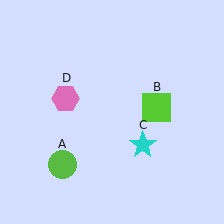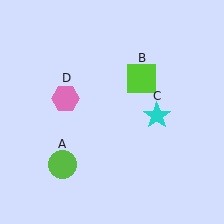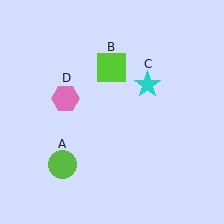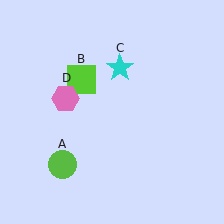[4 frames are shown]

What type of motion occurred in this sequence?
The lime square (object B), cyan star (object C) rotated counterclockwise around the center of the scene.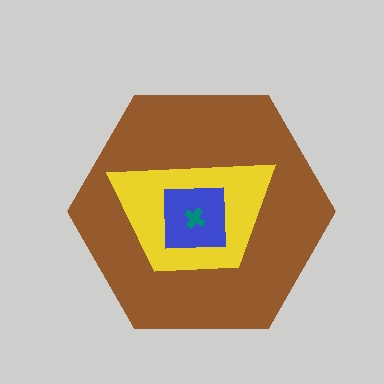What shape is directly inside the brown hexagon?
The yellow trapezoid.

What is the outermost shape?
The brown hexagon.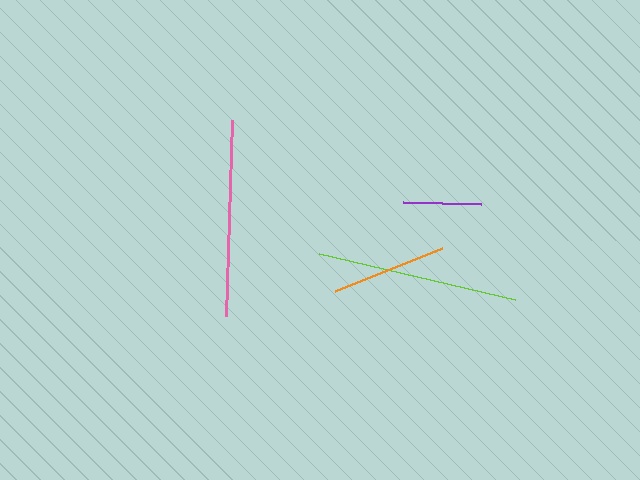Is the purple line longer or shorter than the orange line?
The orange line is longer than the purple line.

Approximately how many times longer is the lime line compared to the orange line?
The lime line is approximately 1.7 times the length of the orange line.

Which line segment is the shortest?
The purple line is the shortest at approximately 79 pixels.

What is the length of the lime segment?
The lime segment is approximately 202 pixels long.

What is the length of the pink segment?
The pink segment is approximately 196 pixels long.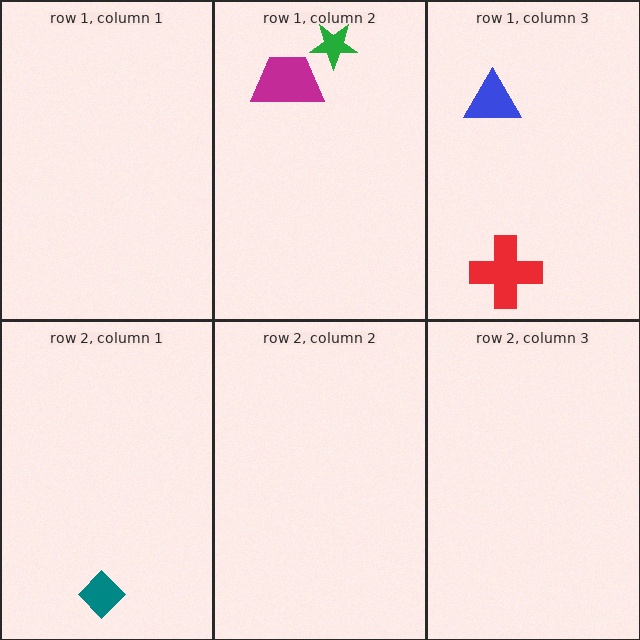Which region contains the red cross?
The row 1, column 3 region.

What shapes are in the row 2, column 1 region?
The teal diamond.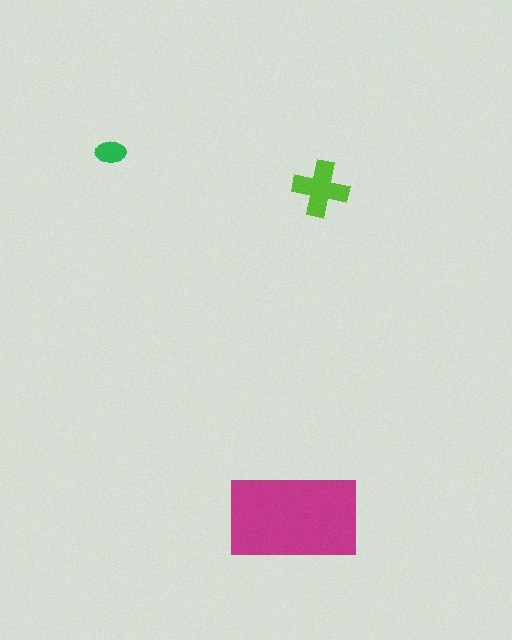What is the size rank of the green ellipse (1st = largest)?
3rd.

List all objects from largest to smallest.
The magenta rectangle, the lime cross, the green ellipse.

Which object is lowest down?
The magenta rectangle is bottommost.